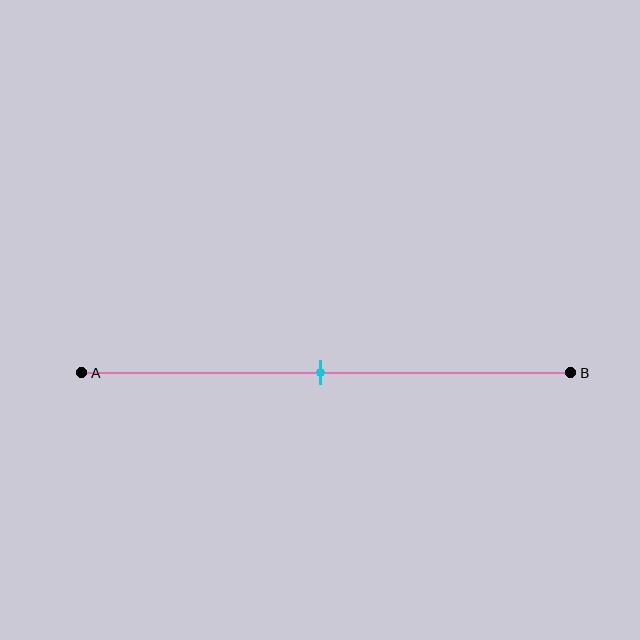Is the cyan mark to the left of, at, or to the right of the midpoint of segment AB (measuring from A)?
The cyan mark is approximately at the midpoint of segment AB.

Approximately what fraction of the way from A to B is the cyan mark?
The cyan mark is approximately 50% of the way from A to B.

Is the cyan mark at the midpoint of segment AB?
Yes, the mark is approximately at the midpoint.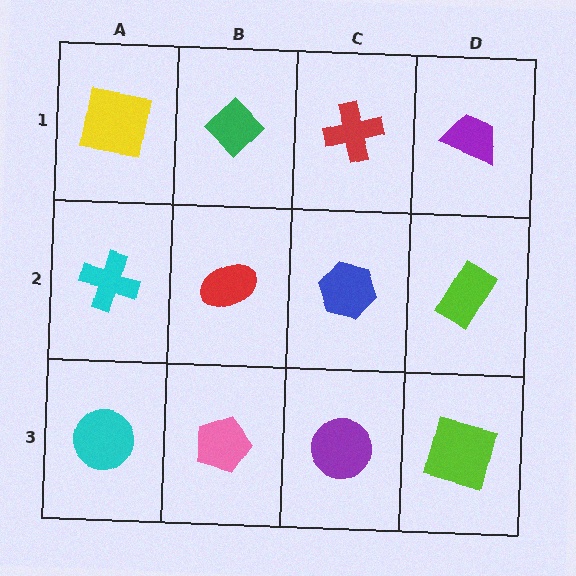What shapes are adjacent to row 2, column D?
A purple trapezoid (row 1, column D), a lime square (row 3, column D), a blue hexagon (row 2, column C).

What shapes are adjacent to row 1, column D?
A lime rectangle (row 2, column D), a red cross (row 1, column C).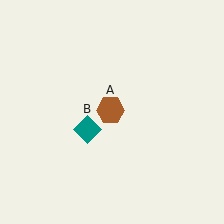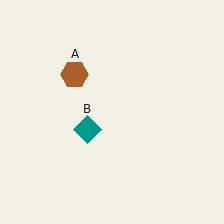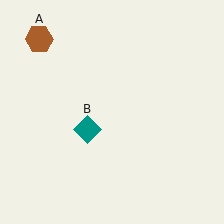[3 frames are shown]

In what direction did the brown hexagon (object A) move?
The brown hexagon (object A) moved up and to the left.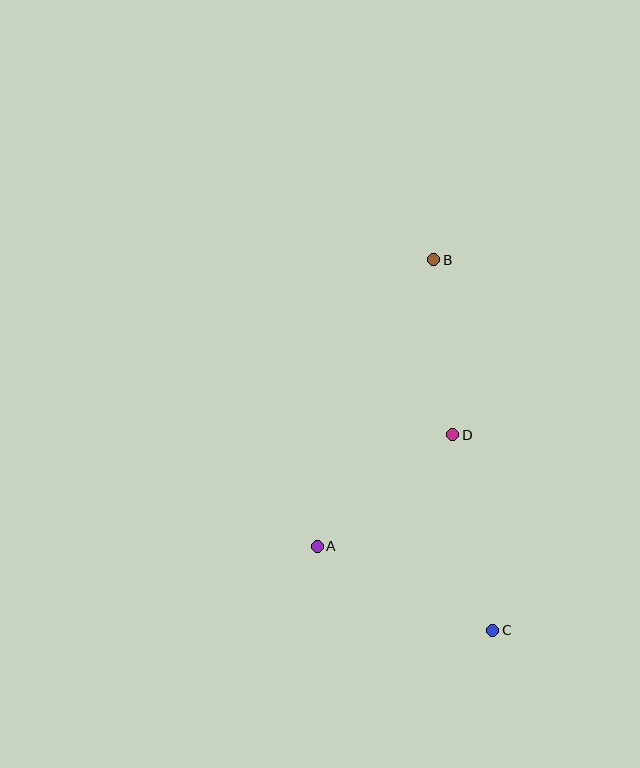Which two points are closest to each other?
Points A and D are closest to each other.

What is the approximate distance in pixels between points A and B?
The distance between A and B is approximately 309 pixels.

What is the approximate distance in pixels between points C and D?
The distance between C and D is approximately 200 pixels.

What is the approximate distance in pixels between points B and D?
The distance between B and D is approximately 176 pixels.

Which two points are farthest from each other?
Points B and C are farthest from each other.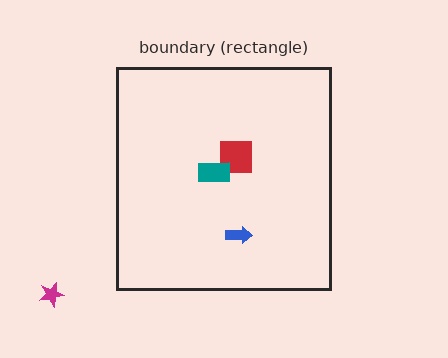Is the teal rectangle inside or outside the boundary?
Inside.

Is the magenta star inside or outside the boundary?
Outside.